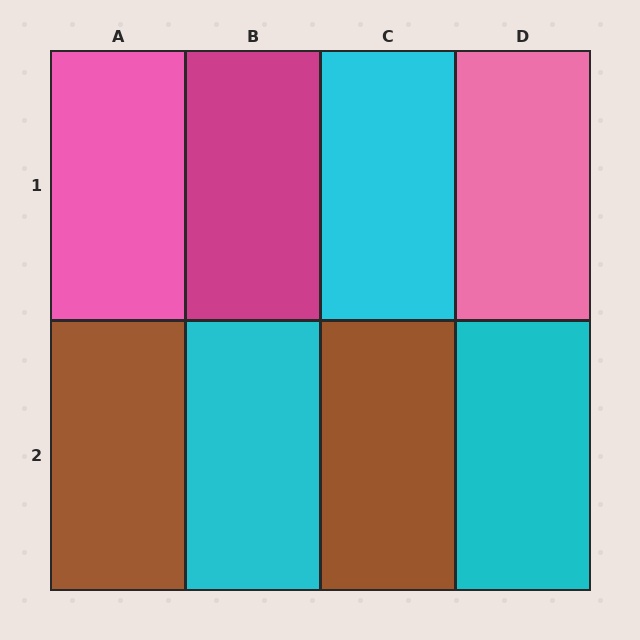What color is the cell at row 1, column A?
Pink.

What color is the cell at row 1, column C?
Cyan.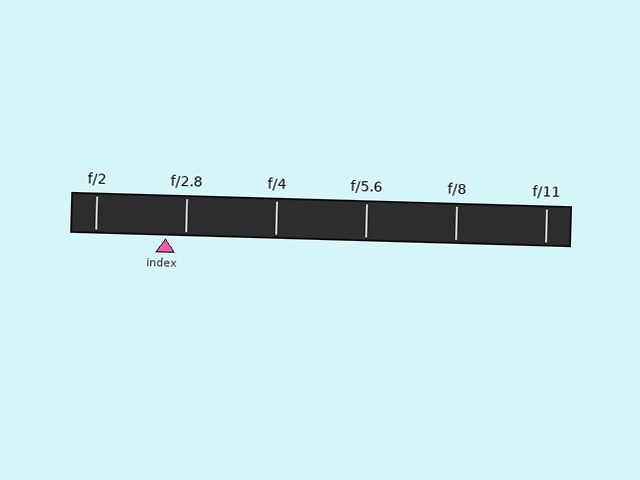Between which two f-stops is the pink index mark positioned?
The index mark is between f/2 and f/2.8.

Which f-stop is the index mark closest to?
The index mark is closest to f/2.8.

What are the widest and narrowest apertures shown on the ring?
The widest aperture shown is f/2 and the narrowest is f/11.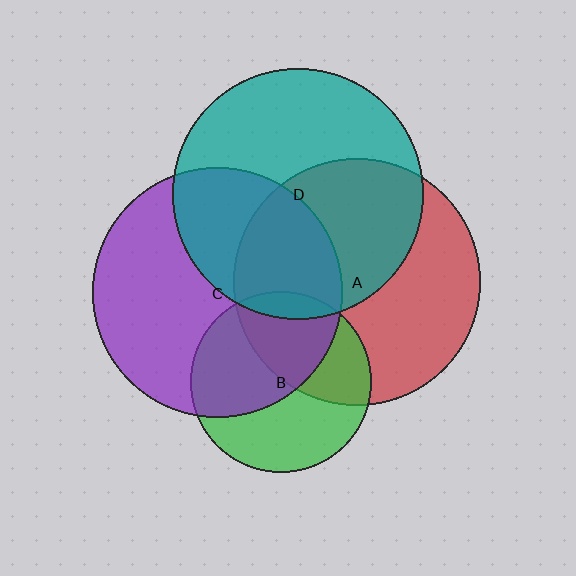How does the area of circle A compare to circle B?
Approximately 1.9 times.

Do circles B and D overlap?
Yes.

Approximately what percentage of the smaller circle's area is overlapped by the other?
Approximately 5%.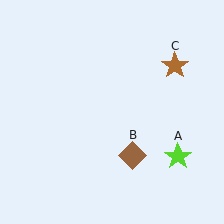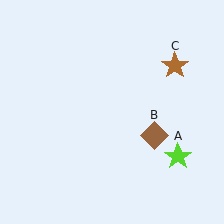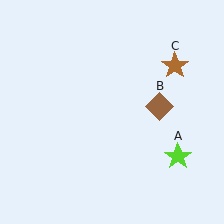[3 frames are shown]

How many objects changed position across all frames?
1 object changed position: brown diamond (object B).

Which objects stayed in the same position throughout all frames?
Lime star (object A) and brown star (object C) remained stationary.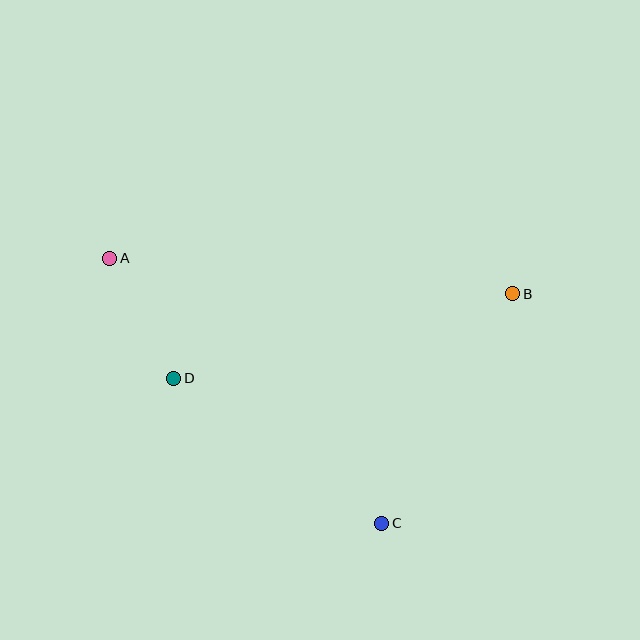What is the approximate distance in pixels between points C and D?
The distance between C and D is approximately 254 pixels.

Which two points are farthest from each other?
Points A and B are farthest from each other.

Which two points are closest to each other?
Points A and D are closest to each other.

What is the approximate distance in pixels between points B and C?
The distance between B and C is approximately 264 pixels.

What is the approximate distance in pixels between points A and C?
The distance between A and C is approximately 380 pixels.